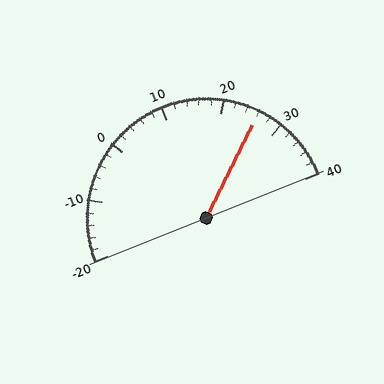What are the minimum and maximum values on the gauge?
The gauge ranges from -20 to 40.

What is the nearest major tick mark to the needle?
The nearest major tick mark is 30.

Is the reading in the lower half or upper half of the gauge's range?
The reading is in the upper half of the range (-20 to 40).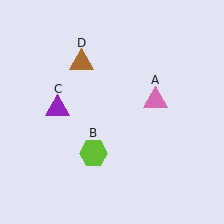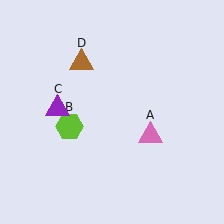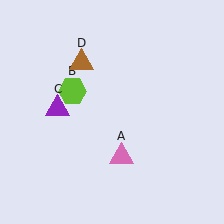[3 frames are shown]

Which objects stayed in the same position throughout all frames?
Purple triangle (object C) and brown triangle (object D) remained stationary.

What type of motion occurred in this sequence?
The pink triangle (object A), lime hexagon (object B) rotated clockwise around the center of the scene.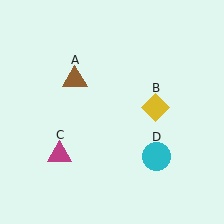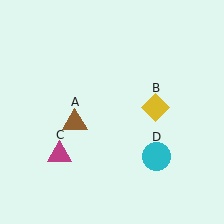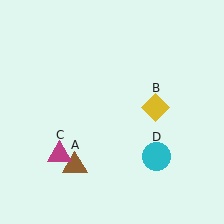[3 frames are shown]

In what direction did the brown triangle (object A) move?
The brown triangle (object A) moved down.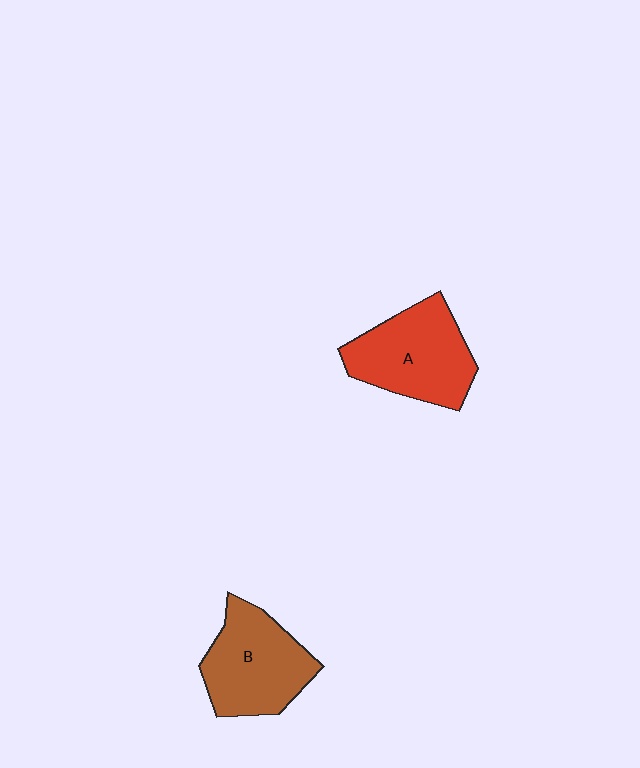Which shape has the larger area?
Shape A (red).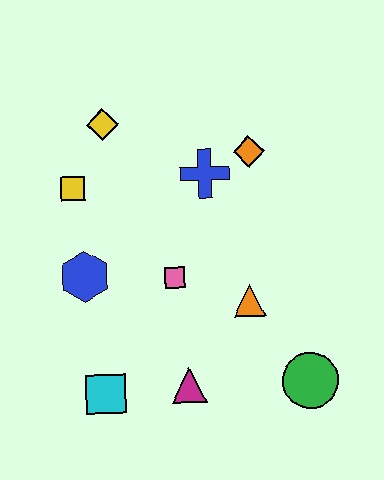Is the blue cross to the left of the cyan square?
No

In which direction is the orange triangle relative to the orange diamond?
The orange triangle is below the orange diamond.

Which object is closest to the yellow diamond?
The yellow square is closest to the yellow diamond.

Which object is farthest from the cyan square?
The orange diamond is farthest from the cyan square.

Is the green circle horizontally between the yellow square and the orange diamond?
No